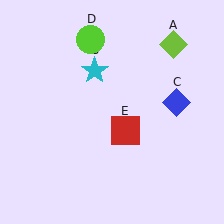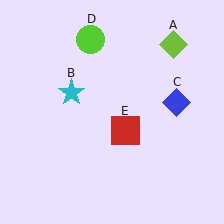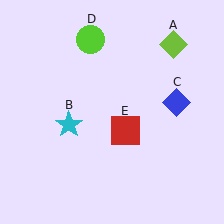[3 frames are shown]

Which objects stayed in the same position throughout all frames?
Lime diamond (object A) and blue diamond (object C) and lime circle (object D) and red square (object E) remained stationary.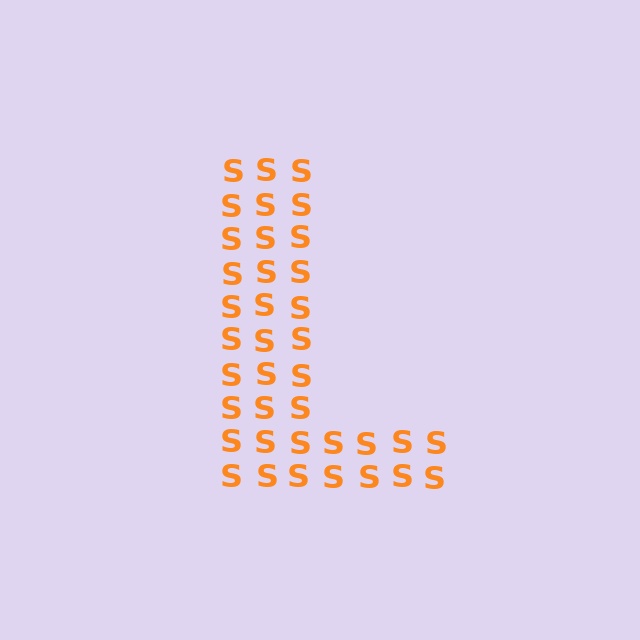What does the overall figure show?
The overall figure shows the letter L.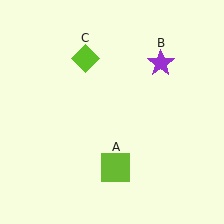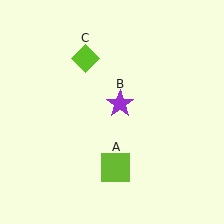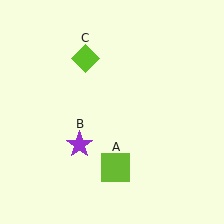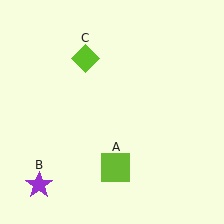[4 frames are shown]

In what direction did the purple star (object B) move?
The purple star (object B) moved down and to the left.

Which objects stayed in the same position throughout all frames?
Lime square (object A) and lime diamond (object C) remained stationary.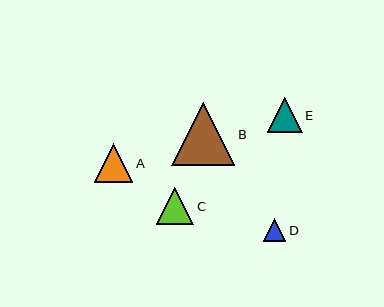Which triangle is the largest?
Triangle B is the largest with a size of approximately 63 pixels.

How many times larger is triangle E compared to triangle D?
Triangle E is approximately 1.5 times the size of triangle D.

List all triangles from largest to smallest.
From largest to smallest: B, A, C, E, D.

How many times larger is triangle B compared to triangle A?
Triangle B is approximately 1.7 times the size of triangle A.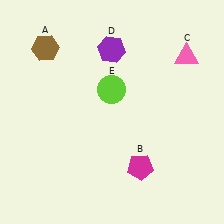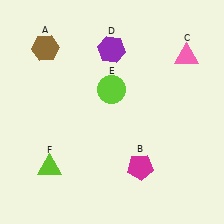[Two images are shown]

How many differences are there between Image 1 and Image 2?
There is 1 difference between the two images.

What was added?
A lime triangle (F) was added in Image 2.